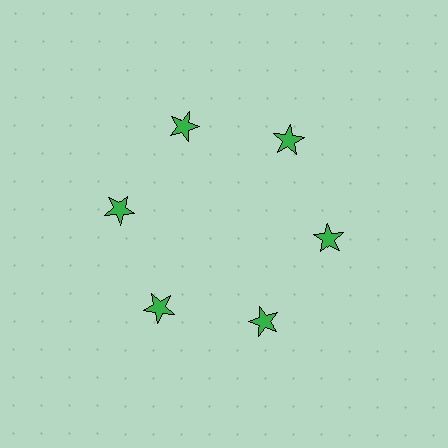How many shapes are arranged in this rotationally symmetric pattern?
There are 6 shapes, arranged in 6 groups of 1.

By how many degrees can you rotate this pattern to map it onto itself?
The pattern maps onto itself every 60 degrees of rotation.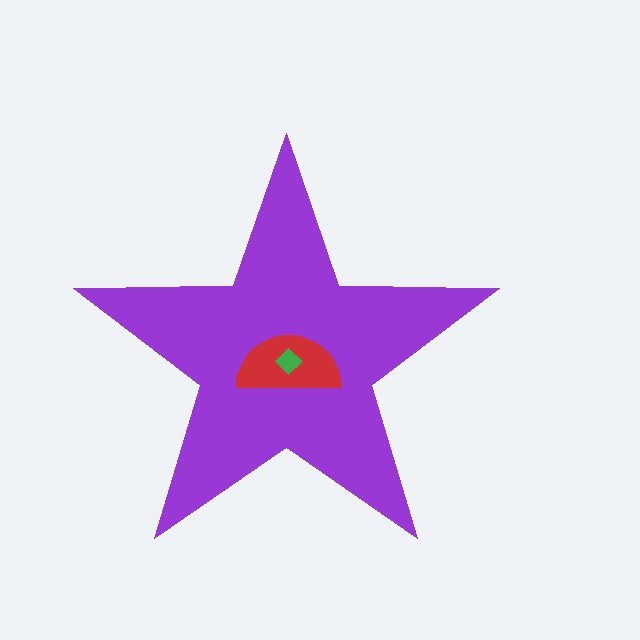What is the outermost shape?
The purple star.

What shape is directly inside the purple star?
The red semicircle.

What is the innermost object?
The green diamond.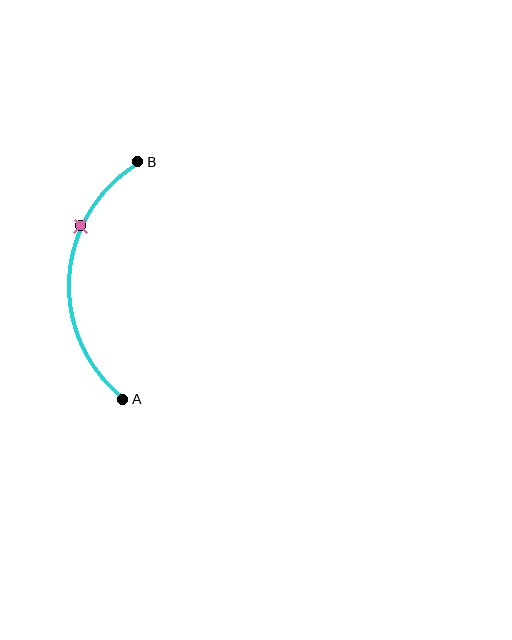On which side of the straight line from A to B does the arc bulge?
The arc bulges to the left of the straight line connecting A and B.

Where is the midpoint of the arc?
The arc midpoint is the point on the curve farthest from the straight line joining A and B. It sits to the left of that line.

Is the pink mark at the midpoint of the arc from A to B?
No. The pink mark lies on the arc but is closer to endpoint B. The arc midpoint would be at the point on the curve equidistant along the arc from both A and B.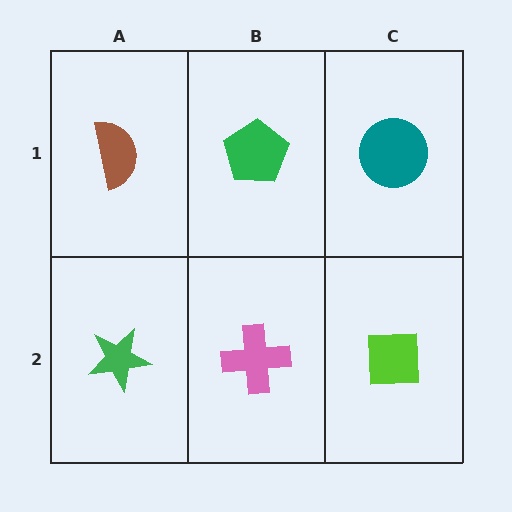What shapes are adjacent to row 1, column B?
A pink cross (row 2, column B), a brown semicircle (row 1, column A), a teal circle (row 1, column C).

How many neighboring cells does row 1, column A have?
2.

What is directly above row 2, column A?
A brown semicircle.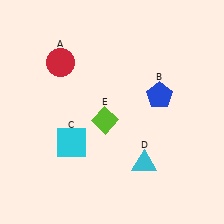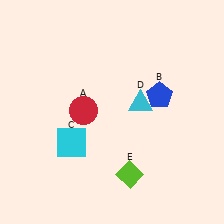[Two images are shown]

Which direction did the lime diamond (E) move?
The lime diamond (E) moved down.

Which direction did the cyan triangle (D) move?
The cyan triangle (D) moved up.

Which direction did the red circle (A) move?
The red circle (A) moved down.